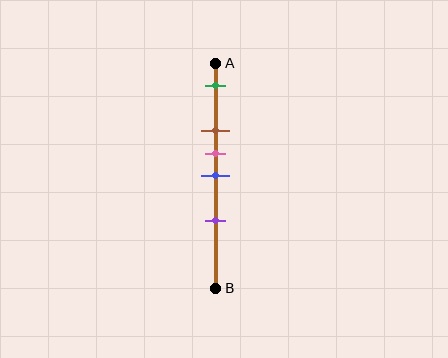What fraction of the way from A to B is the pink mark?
The pink mark is approximately 40% (0.4) of the way from A to B.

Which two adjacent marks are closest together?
The pink and blue marks are the closest adjacent pair.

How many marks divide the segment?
There are 5 marks dividing the segment.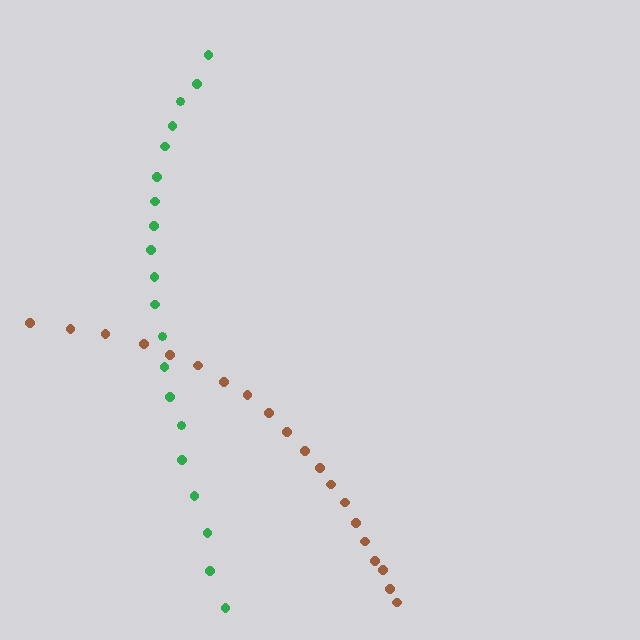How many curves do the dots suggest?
There are 2 distinct paths.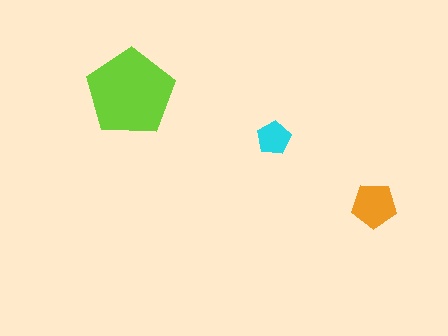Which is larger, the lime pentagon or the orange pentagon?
The lime one.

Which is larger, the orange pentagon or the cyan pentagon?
The orange one.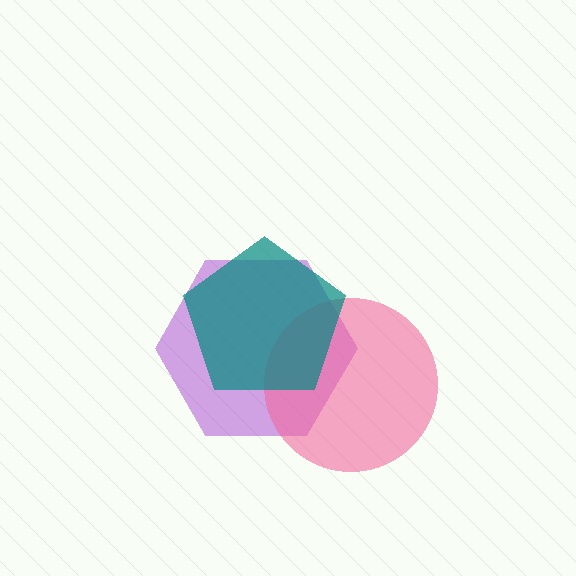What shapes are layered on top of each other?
The layered shapes are: a purple hexagon, a pink circle, a teal pentagon.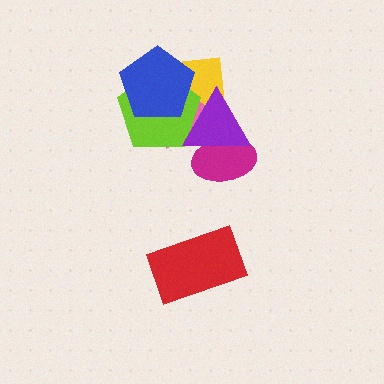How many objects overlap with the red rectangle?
0 objects overlap with the red rectangle.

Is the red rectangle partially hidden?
No, no other shape covers it.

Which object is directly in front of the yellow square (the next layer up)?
The pink triangle is directly in front of the yellow square.